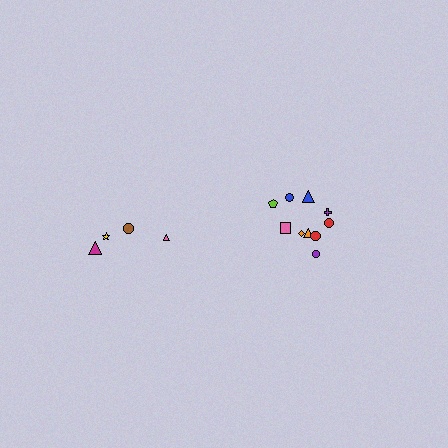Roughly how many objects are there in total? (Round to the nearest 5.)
Roughly 15 objects in total.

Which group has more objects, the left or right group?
The right group.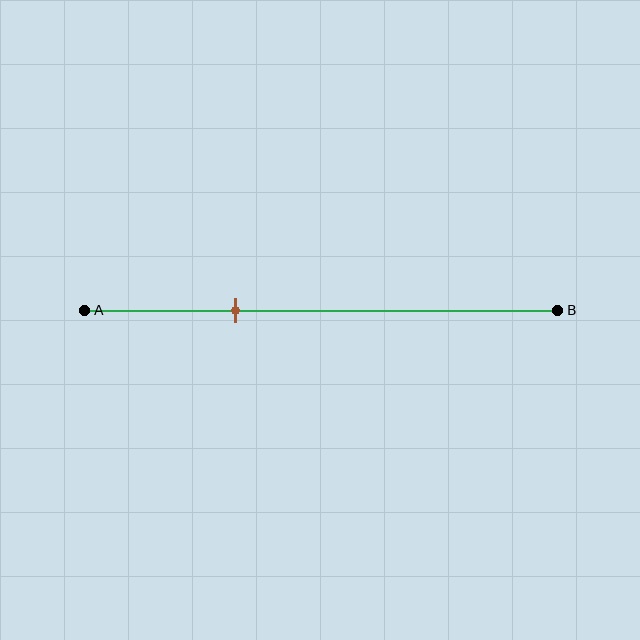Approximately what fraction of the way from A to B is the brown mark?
The brown mark is approximately 30% of the way from A to B.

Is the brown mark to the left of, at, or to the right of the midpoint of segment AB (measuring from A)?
The brown mark is to the left of the midpoint of segment AB.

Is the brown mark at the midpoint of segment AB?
No, the mark is at about 30% from A, not at the 50% midpoint.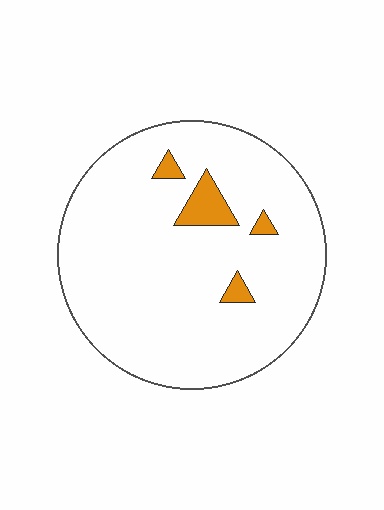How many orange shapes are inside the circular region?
4.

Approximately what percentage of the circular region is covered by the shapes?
Approximately 5%.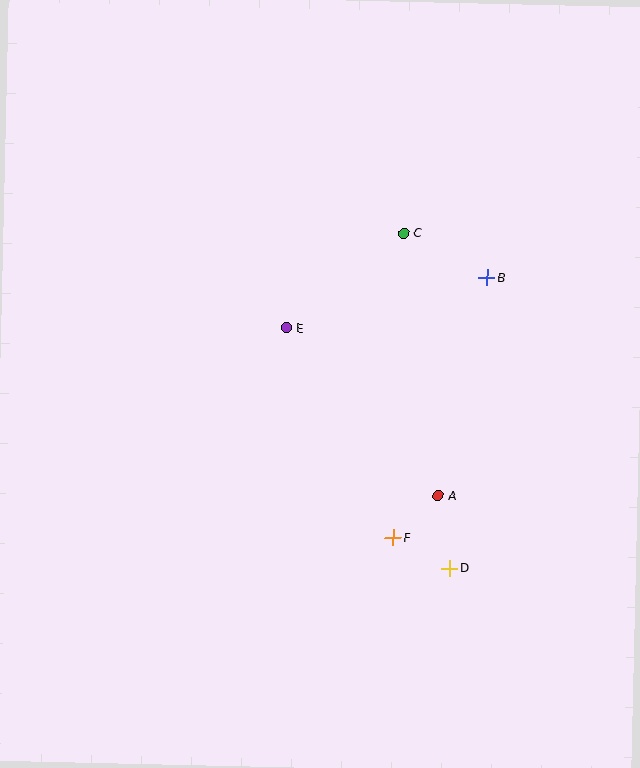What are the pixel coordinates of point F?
Point F is at (393, 537).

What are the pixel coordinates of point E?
Point E is at (287, 328).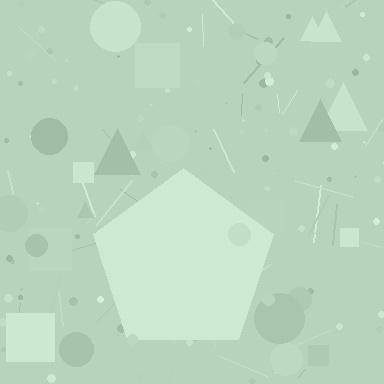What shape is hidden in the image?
A pentagon is hidden in the image.